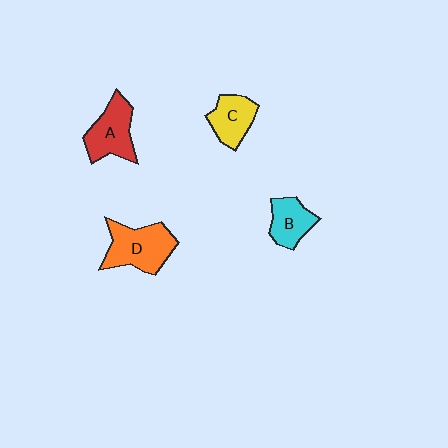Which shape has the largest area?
Shape D (orange).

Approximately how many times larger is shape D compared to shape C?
Approximately 1.5 times.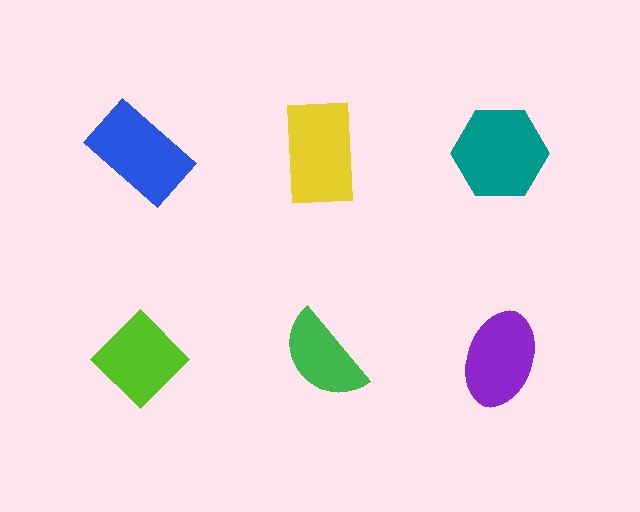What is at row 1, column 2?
A yellow rectangle.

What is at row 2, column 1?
A lime diamond.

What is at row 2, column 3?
A purple ellipse.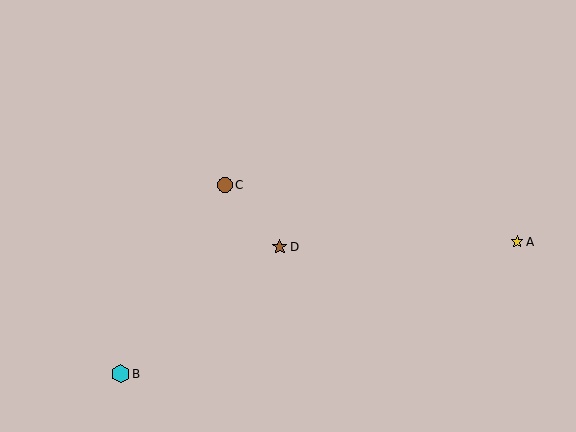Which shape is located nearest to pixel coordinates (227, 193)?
The brown circle (labeled C) at (225, 185) is nearest to that location.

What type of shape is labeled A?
Shape A is a yellow star.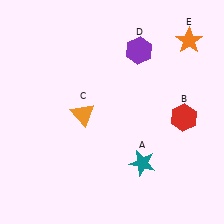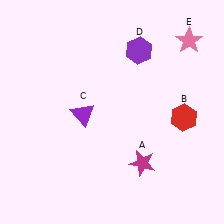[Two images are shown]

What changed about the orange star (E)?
In Image 1, E is orange. In Image 2, it changed to pink.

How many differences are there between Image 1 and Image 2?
There are 3 differences between the two images.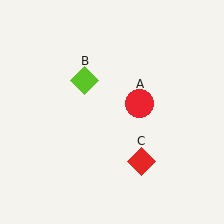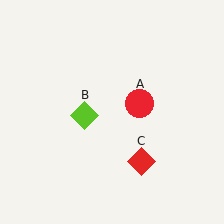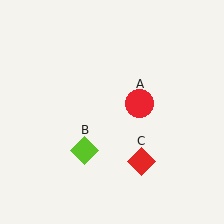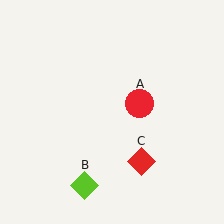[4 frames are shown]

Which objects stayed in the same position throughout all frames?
Red circle (object A) and red diamond (object C) remained stationary.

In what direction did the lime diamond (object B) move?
The lime diamond (object B) moved down.